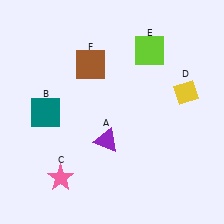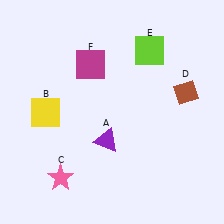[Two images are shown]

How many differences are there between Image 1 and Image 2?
There are 3 differences between the two images.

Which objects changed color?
B changed from teal to yellow. D changed from yellow to brown. F changed from brown to magenta.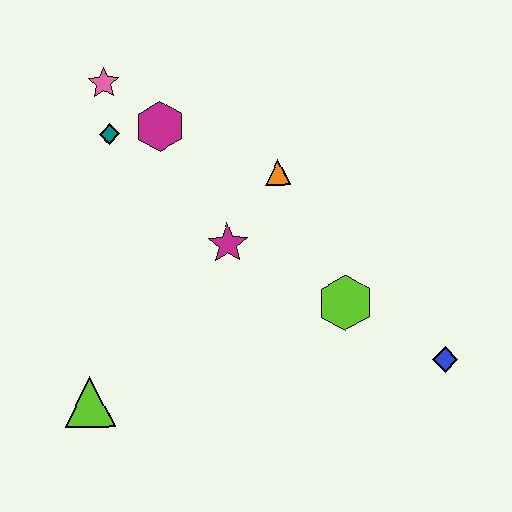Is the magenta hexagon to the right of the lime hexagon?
No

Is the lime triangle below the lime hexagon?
Yes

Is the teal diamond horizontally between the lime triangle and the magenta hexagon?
Yes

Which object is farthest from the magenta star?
The blue diamond is farthest from the magenta star.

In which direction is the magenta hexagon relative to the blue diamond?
The magenta hexagon is to the left of the blue diamond.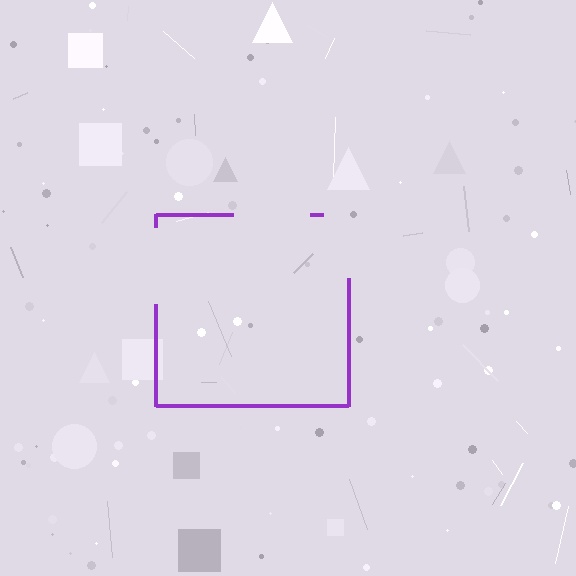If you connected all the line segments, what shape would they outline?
They would outline a square.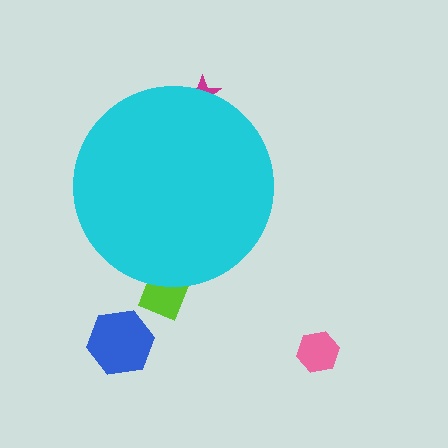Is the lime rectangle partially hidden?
Yes, the lime rectangle is partially hidden behind the cyan circle.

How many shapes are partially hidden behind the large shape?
2 shapes are partially hidden.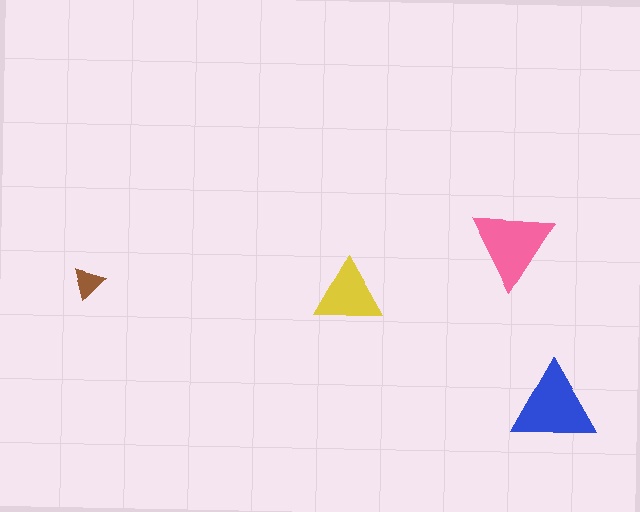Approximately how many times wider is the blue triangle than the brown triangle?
About 2.5 times wider.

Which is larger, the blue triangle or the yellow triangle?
The blue one.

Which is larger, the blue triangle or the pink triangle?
The blue one.